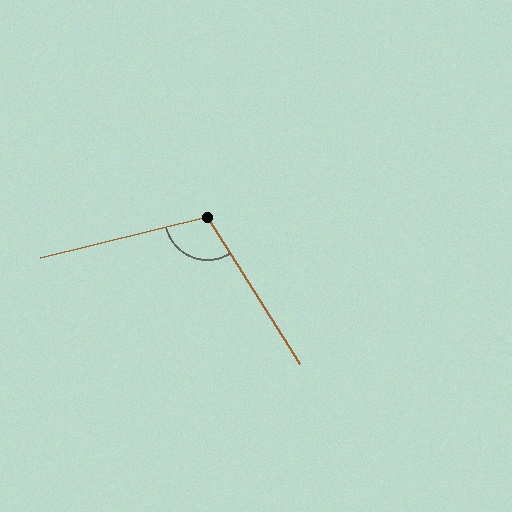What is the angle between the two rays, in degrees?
Approximately 108 degrees.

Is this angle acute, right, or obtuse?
It is obtuse.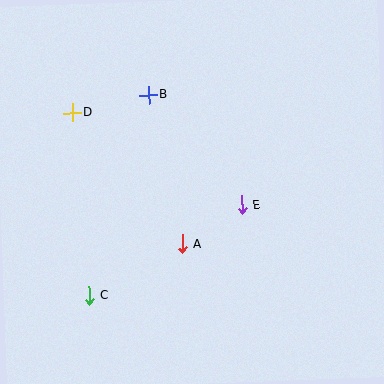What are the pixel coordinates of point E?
Point E is at (242, 205).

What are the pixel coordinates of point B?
Point B is at (149, 95).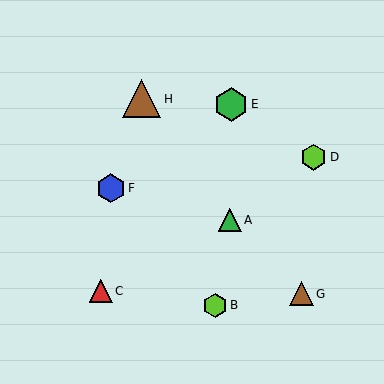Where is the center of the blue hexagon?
The center of the blue hexagon is at (111, 188).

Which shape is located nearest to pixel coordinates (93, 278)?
The red triangle (labeled C) at (101, 291) is nearest to that location.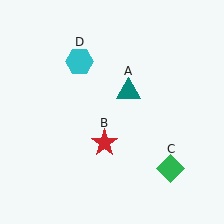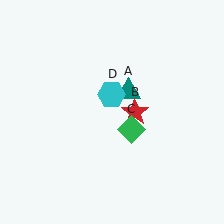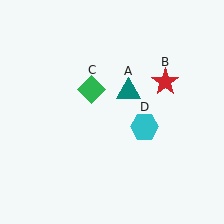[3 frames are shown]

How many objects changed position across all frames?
3 objects changed position: red star (object B), green diamond (object C), cyan hexagon (object D).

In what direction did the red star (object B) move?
The red star (object B) moved up and to the right.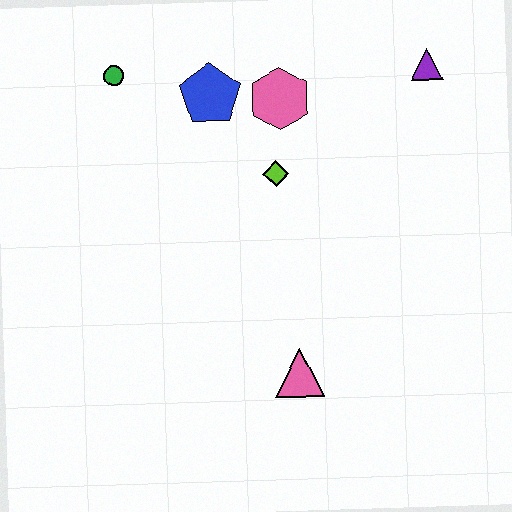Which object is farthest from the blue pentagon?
The pink triangle is farthest from the blue pentagon.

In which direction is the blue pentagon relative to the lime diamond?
The blue pentagon is above the lime diamond.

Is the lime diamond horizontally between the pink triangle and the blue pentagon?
Yes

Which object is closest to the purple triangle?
The pink hexagon is closest to the purple triangle.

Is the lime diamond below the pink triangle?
No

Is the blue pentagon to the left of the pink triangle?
Yes